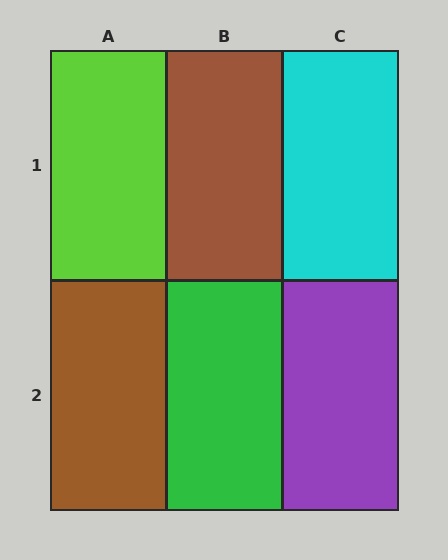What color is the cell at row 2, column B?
Green.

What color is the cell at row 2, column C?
Purple.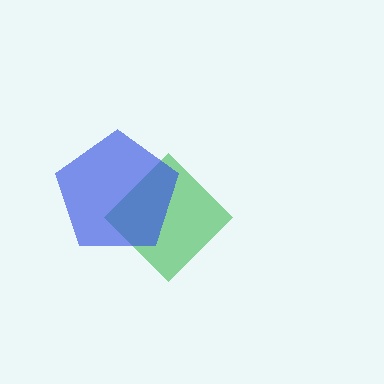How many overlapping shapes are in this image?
There are 2 overlapping shapes in the image.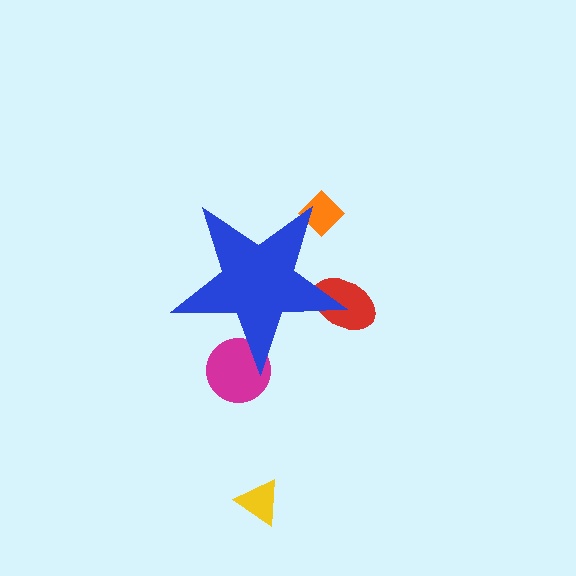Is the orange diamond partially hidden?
Yes, the orange diamond is partially hidden behind the blue star.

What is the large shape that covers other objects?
A blue star.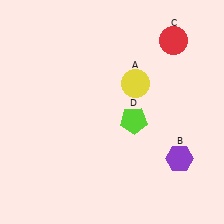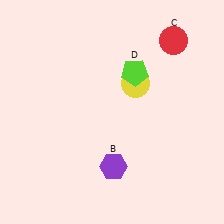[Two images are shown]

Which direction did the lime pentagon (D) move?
The lime pentagon (D) moved up.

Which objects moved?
The objects that moved are: the purple hexagon (B), the lime pentagon (D).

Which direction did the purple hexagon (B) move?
The purple hexagon (B) moved left.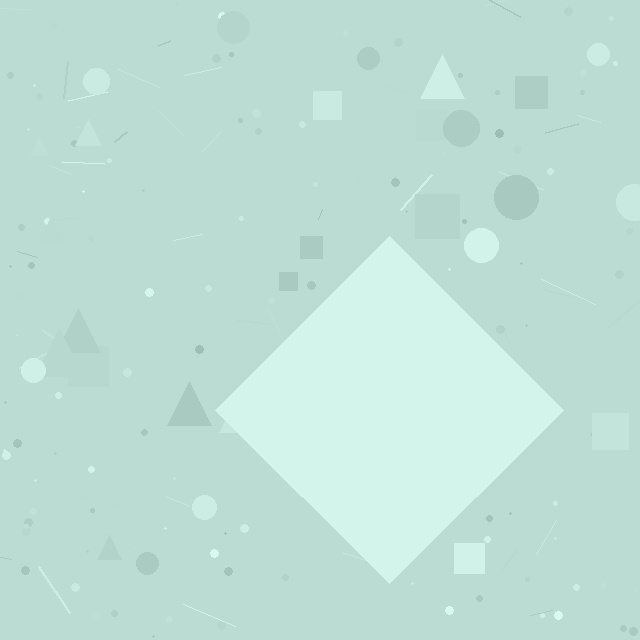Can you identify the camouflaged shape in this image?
The camouflaged shape is a diamond.